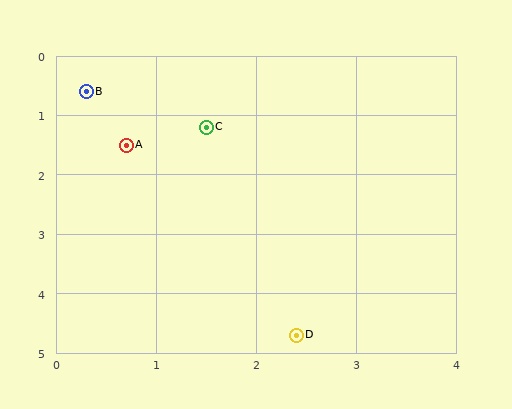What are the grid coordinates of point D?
Point D is at approximately (2.4, 4.7).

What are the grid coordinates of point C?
Point C is at approximately (1.5, 1.2).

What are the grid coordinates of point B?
Point B is at approximately (0.3, 0.6).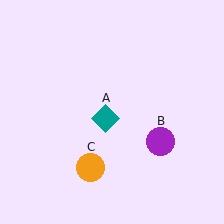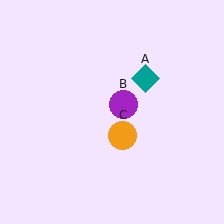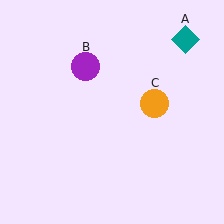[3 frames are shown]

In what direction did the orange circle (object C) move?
The orange circle (object C) moved up and to the right.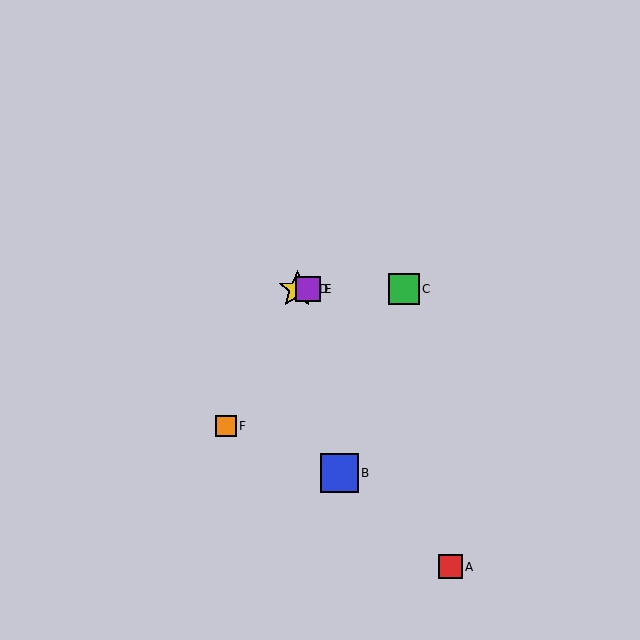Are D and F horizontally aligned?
No, D is at y≈289 and F is at y≈426.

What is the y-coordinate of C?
Object C is at y≈289.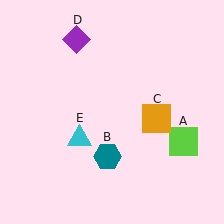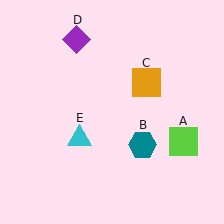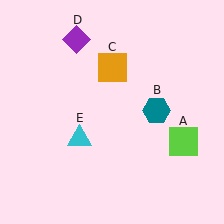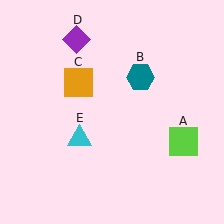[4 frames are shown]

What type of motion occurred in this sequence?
The teal hexagon (object B), orange square (object C) rotated counterclockwise around the center of the scene.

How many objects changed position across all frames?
2 objects changed position: teal hexagon (object B), orange square (object C).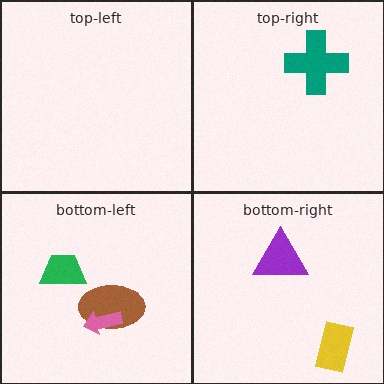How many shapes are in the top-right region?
1.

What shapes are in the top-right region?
The teal cross.